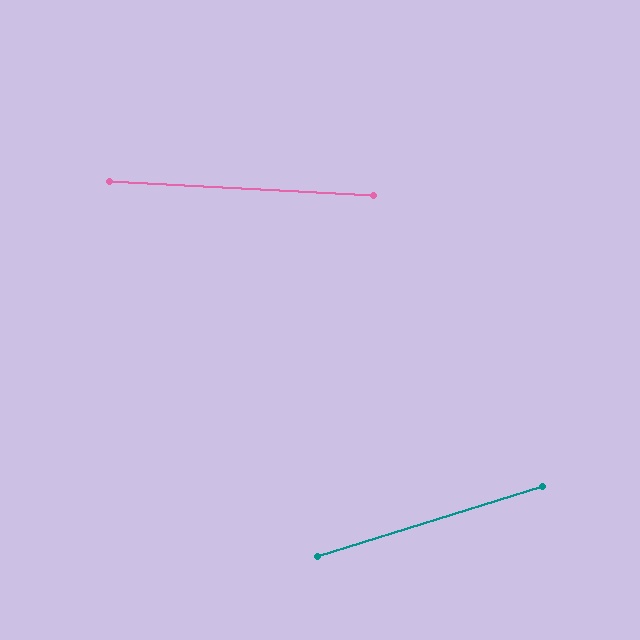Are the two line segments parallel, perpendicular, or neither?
Neither parallel nor perpendicular — they differ by about 20°.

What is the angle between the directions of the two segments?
Approximately 20 degrees.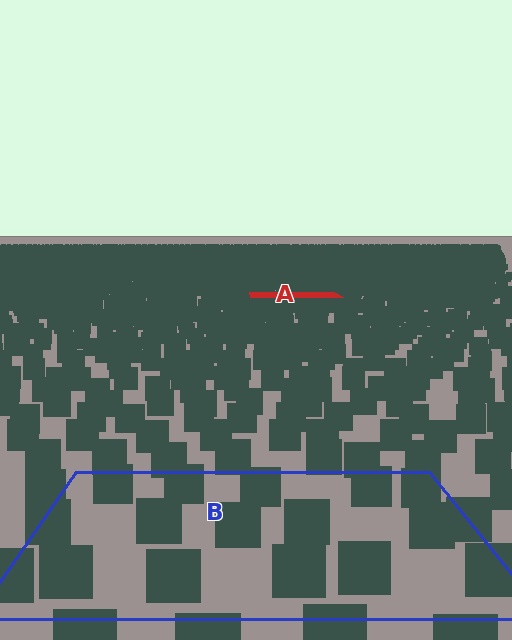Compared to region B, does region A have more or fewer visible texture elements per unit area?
Region A has more texture elements per unit area — they are packed more densely because it is farther away.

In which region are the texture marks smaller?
The texture marks are smaller in region A, because it is farther away.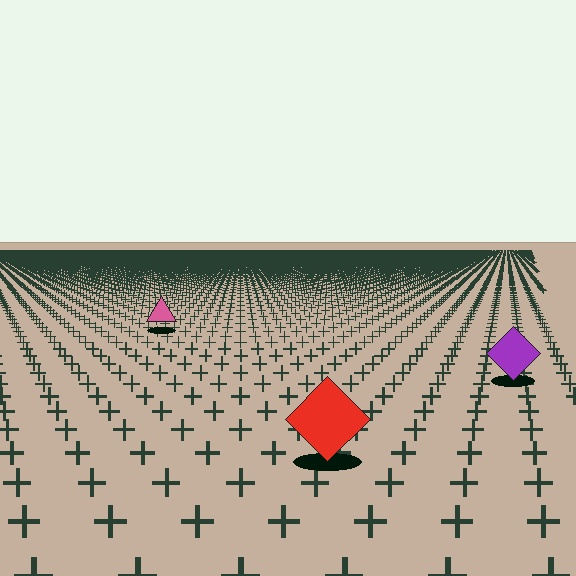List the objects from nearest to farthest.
From nearest to farthest: the red diamond, the purple diamond, the pink triangle.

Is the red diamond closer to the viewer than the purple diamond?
Yes. The red diamond is closer — you can tell from the texture gradient: the ground texture is coarser near it.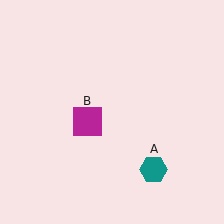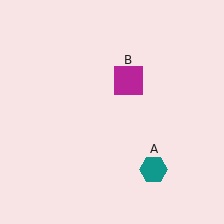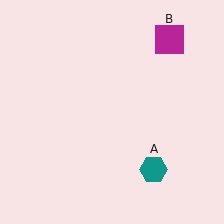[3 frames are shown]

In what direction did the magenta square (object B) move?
The magenta square (object B) moved up and to the right.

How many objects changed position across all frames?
1 object changed position: magenta square (object B).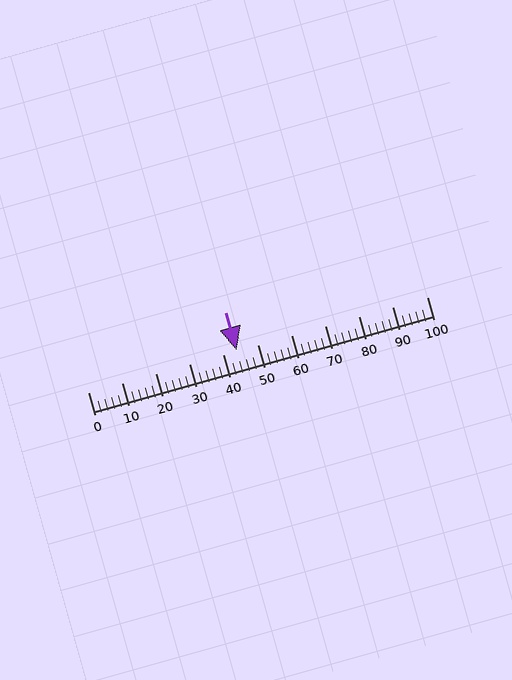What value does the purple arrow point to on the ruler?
The purple arrow points to approximately 44.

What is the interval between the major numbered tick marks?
The major tick marks are spaced 10 units apart.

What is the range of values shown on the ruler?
The ruler shows values from 0 to 100.